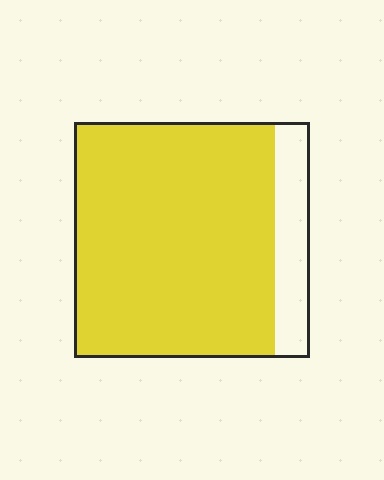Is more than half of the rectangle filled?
Yes.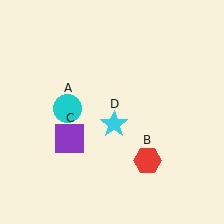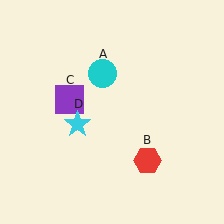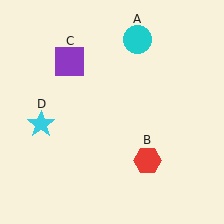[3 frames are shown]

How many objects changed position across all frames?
3 objects changed position: cyan circle (object A), purple square (object C), cyan star (object D).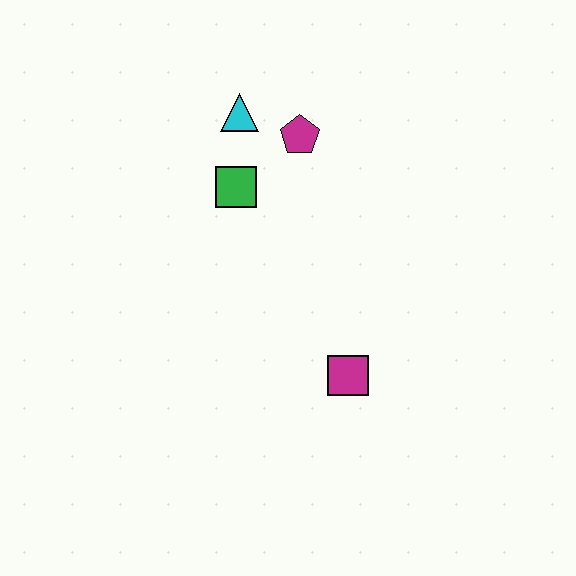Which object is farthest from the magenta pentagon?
The magenta square is farthest from the magenta pentagon.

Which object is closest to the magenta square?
The green square is closest to the magenta square.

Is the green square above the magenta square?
Yes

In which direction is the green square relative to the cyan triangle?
The green square is below the cyan triangle.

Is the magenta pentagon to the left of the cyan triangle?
No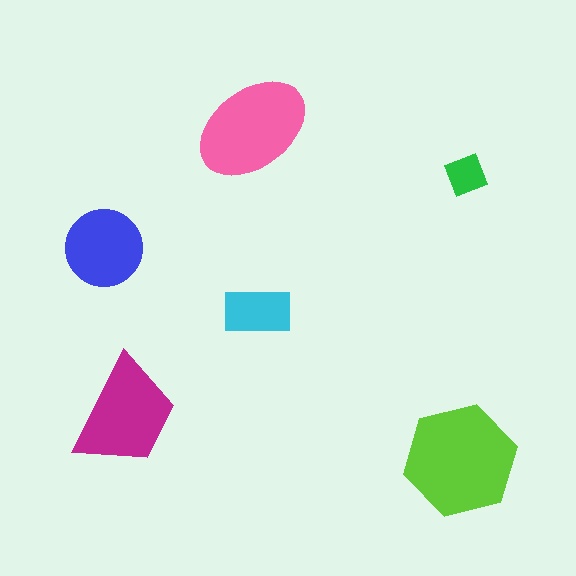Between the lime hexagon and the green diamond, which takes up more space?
The lime hexagon.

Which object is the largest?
The lime hexagon.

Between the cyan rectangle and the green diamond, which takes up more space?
The cyan rectangle.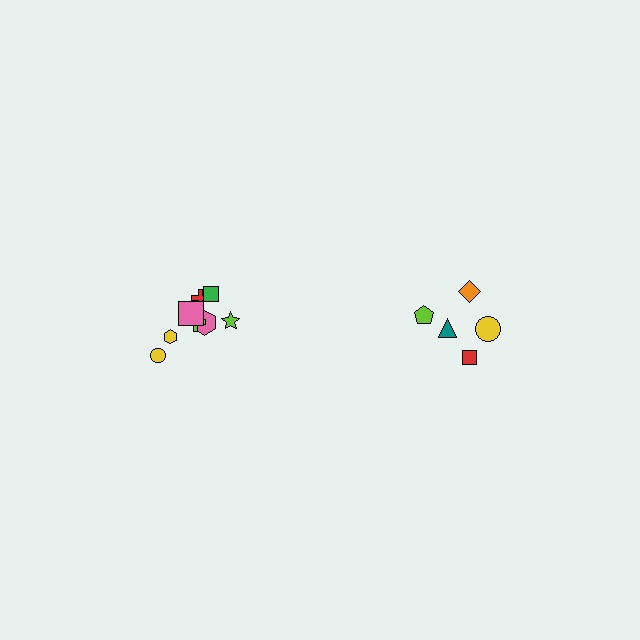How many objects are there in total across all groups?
There are 13 objects.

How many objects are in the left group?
There are 8 objects.